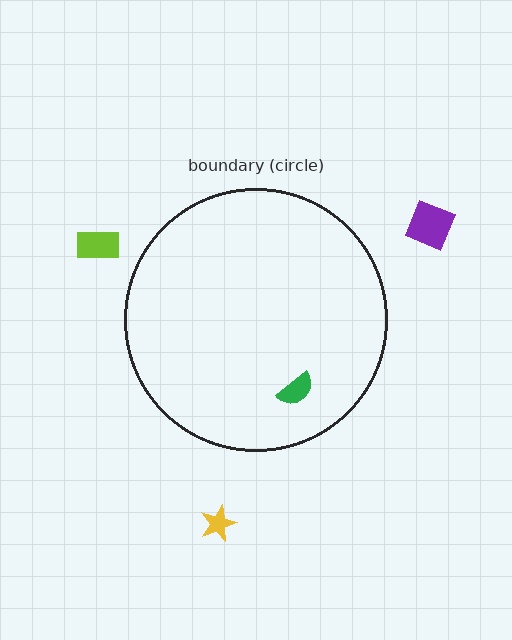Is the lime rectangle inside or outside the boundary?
Outside.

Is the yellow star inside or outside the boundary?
Outside.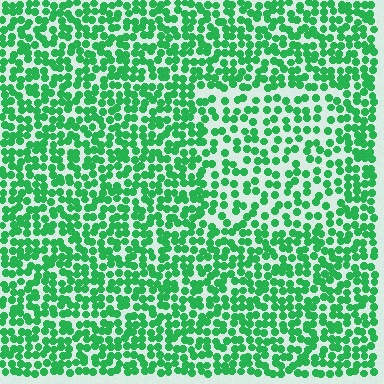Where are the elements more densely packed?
The elements are more densely packed outside the rectangle boundary.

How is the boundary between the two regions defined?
The boundary is defined by a change in element density (approximately 1.6x ratio). All elements are the same color, size, and shape.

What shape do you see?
I see a rectangle.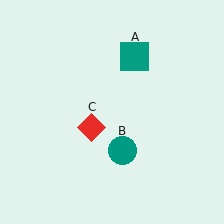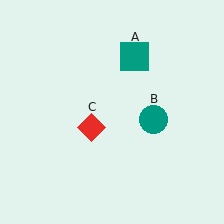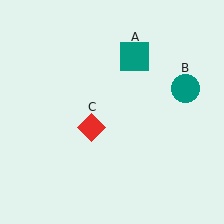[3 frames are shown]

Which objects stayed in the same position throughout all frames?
Teal square (object A) and red diamond (object C) remained stationary.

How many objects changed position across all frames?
1 object changed position: teal circle (object B).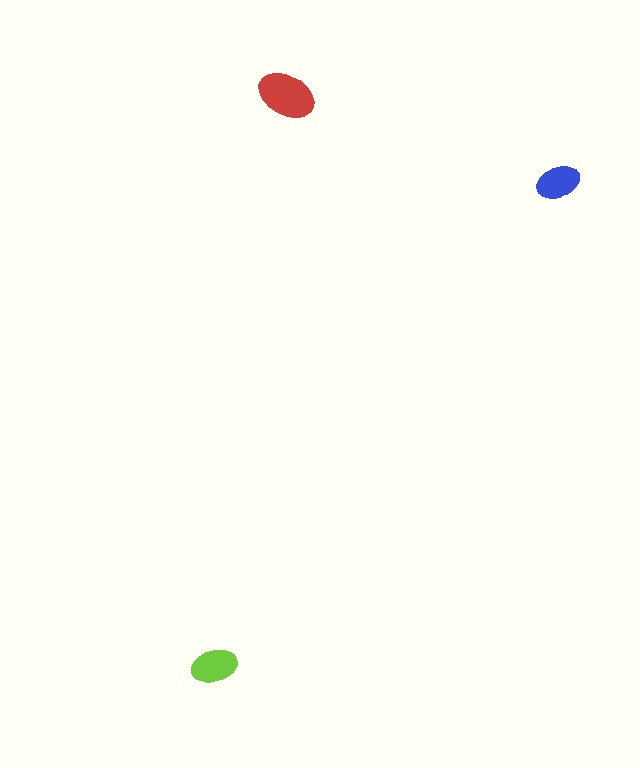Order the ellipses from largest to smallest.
the red one, the lime one, the blue one.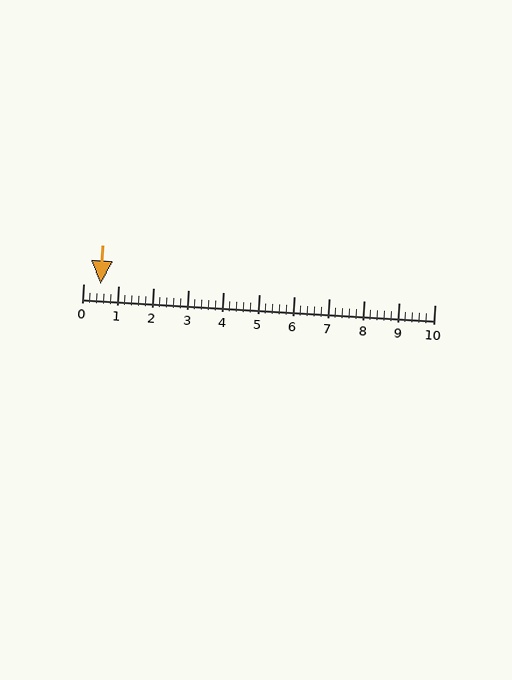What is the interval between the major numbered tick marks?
The major tick marks are spaced 1 units apart.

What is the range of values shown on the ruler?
The ruler shows values from 0 to 10.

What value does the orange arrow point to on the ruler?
The orange arrow points to approximately 0.5.